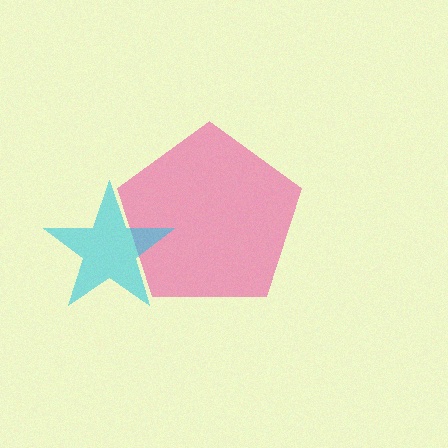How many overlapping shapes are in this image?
There are 2 overlapping shapes in the image.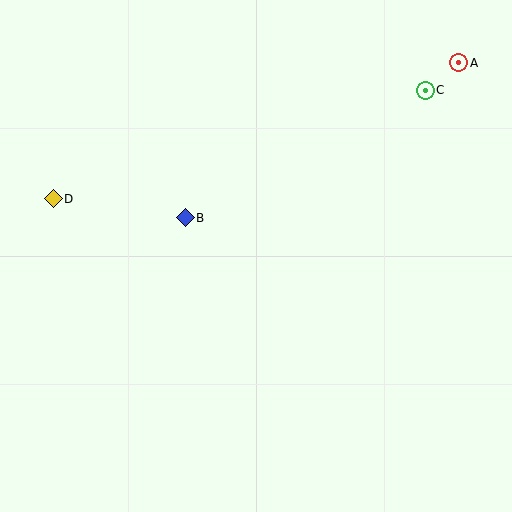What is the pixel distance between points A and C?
The distance between A and C is 44 pixels.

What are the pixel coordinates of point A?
Point A is at (459, 63).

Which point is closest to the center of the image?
Point B at (185, 218) is closest to the center.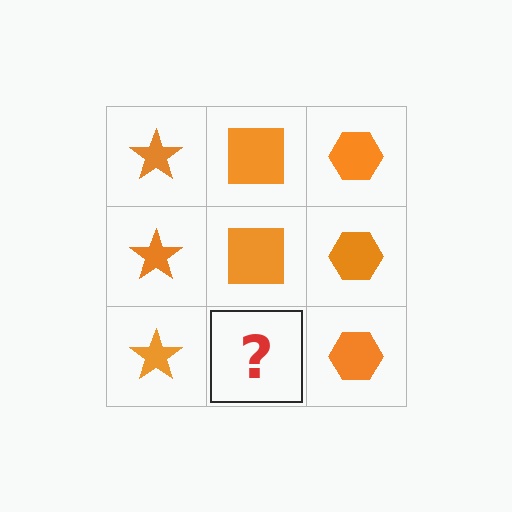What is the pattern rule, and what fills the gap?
The rule is that each column has a consistent shape. The gap should be filled with an orange square.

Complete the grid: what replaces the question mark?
The question mark should be replaced with an orange square.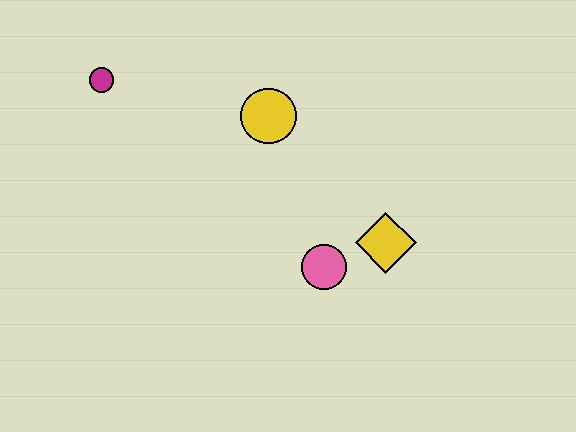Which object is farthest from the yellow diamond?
The magenta circle is farthest from the yellow diamond.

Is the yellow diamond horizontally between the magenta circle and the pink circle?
No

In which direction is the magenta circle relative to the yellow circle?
The magenta circle is to the left of the yellow circle.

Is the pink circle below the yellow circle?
Yes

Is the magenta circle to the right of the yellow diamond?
No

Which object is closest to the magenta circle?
The yellow circle is closest to the magenta circle.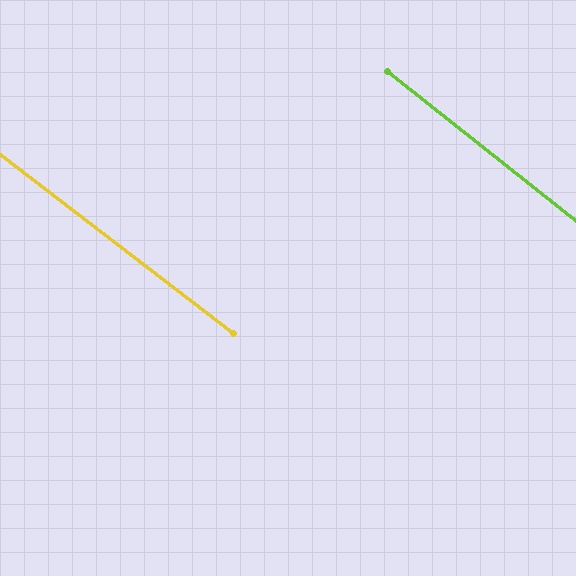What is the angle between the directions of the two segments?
Approximately 1 degree.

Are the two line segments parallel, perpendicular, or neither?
Parallel — their directions differ by only 0.9°.